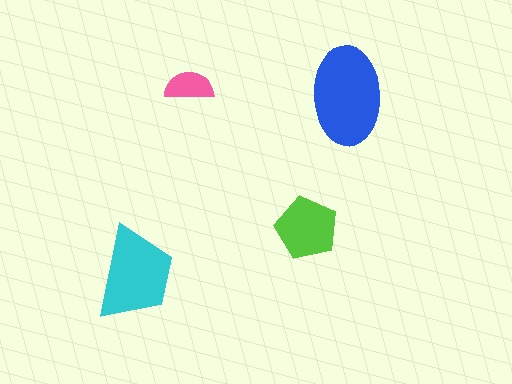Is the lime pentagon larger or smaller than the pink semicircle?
Larger.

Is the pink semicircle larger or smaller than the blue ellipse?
Smaller.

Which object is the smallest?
The pink semicircle.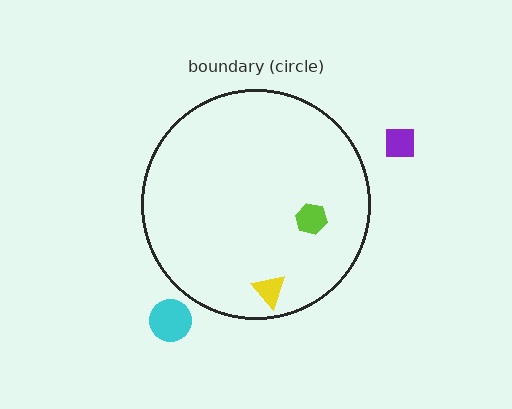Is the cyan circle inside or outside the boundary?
Outside.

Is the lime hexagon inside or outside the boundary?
Inside.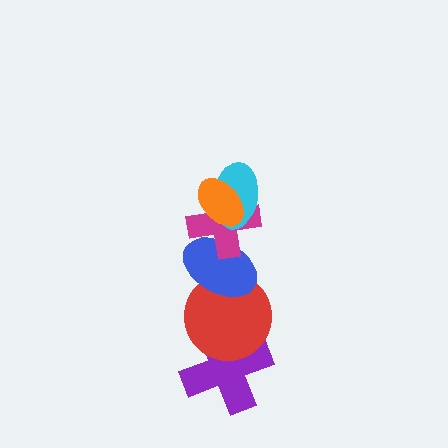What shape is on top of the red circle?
The blue ellipse is on top of the red circle.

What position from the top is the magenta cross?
The magenta cross is 3rd from the top.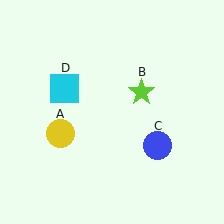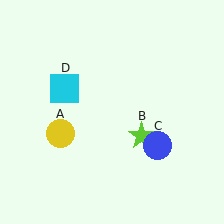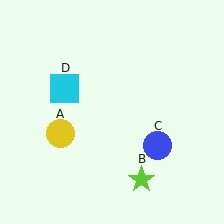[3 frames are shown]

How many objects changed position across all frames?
1 object changed position: lime star (object B).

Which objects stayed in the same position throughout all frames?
Yellow circle (object A) and blue circle (object C) and cyan square (object D) remained stationary.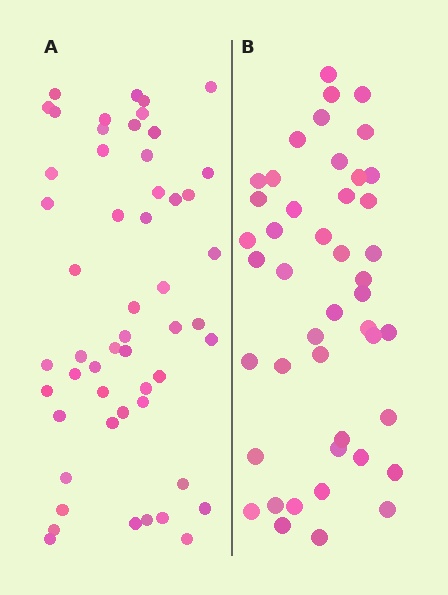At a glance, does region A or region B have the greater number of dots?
Region A (the left region) has more dots.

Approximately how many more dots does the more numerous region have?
Region A has roughly 8 or so more dots than region B.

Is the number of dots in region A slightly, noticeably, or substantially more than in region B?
Region A has only slightly more — the two regions are fairly close. The ratio is roughly 1.2 to 1.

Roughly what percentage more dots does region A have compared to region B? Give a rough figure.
About 20% more.